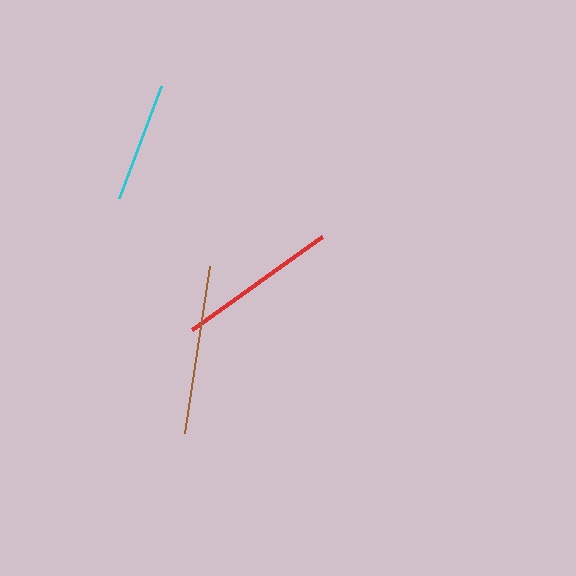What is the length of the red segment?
The red segment is approximately 160 pixels long.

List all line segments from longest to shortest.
From longest to shortest: brown, red, cyan.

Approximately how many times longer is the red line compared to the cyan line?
The red line is approximately 1.3 times the length of the cyan line.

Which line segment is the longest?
The brown line is the longest at approximately 169 pixels.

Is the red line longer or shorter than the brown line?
The brown line is longer than the red line.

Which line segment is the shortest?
The cyan line is the shortest at approximately 120 pixels.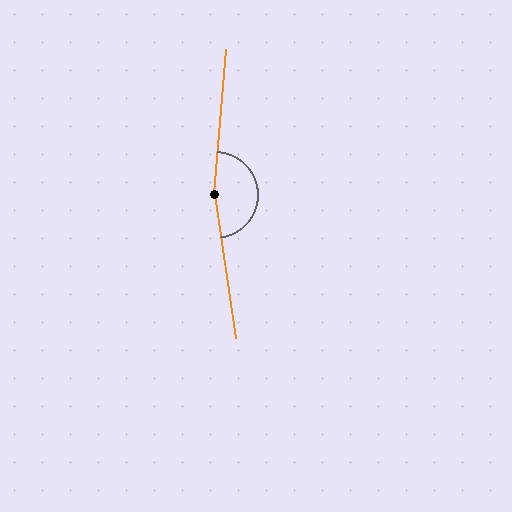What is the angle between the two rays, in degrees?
Approximately 167 degrees.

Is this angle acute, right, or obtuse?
It is obtuse.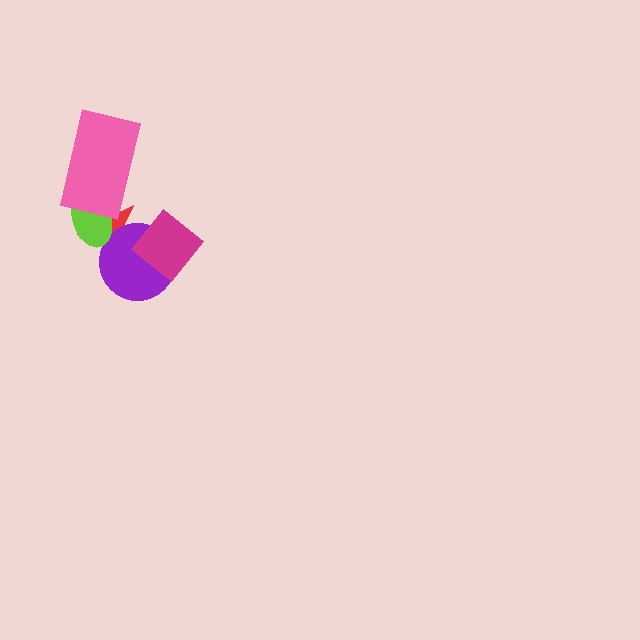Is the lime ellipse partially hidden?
Yes, it is partially covered by another shape.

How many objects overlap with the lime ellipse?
2 objects overlap with the lime ellipse.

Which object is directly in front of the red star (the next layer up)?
The purple circle is directly in front of the red star.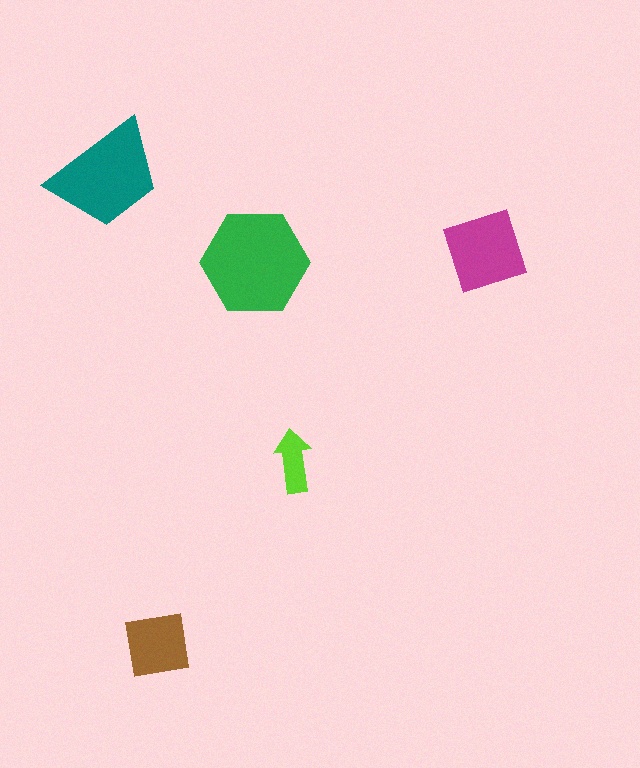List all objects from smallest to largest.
The lime arrow, the brown square, the magenta square, the teal trapezoid, the green hexagon.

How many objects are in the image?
There are 5 objects in the image.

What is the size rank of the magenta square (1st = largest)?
3rd.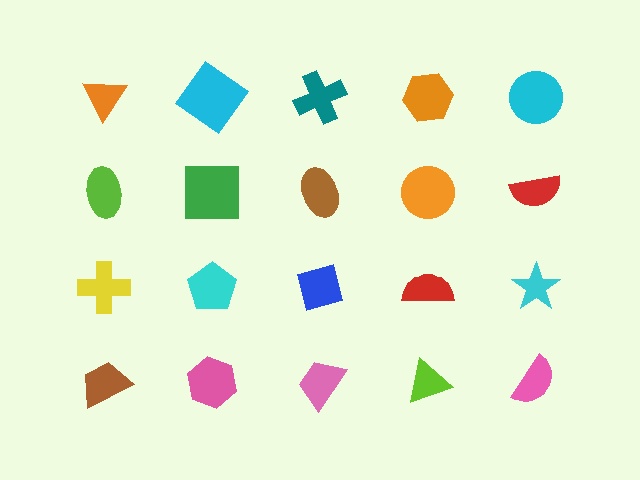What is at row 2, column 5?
A red semicircle.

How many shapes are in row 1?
5 shapes.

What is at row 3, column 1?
A yellow cross.